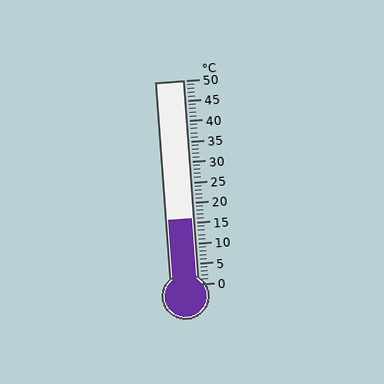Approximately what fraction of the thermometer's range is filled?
The thermometer is filled to approximately 30% of its range.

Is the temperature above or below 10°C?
The temperature is above 10°C.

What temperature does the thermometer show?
The thermometer shows approximately 16°C.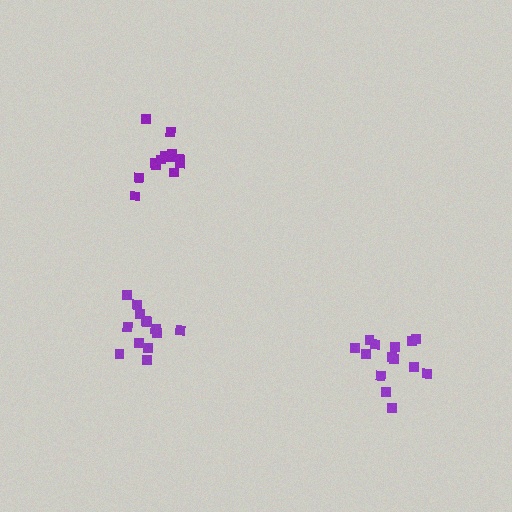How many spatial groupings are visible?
There are 3 spatial groupings.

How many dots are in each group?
Group 1: 14 dots, Group 2: 13 dots, Group 3: 13 dots (40 total).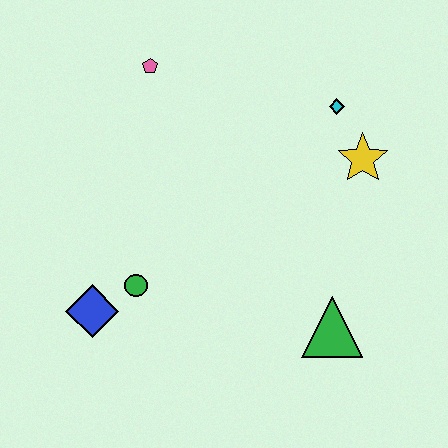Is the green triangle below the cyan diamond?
Yes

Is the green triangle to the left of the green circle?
No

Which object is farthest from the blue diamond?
The cyan diamond is farthest from the blue diamond.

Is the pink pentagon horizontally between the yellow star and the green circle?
Yes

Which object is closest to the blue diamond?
The green circle is closest to the blue diamond.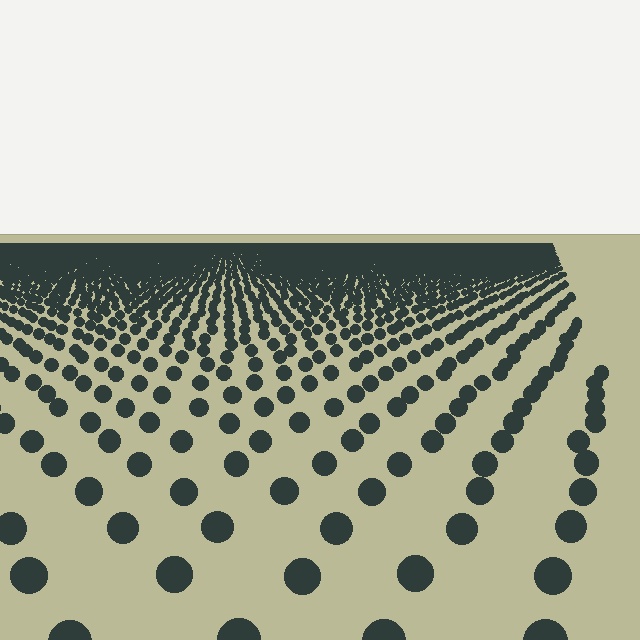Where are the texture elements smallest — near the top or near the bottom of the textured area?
Near the top.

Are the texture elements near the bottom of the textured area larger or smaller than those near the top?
Larger. Near the bottom, elements are closer to the viewer and appear at a bigger on-screen size.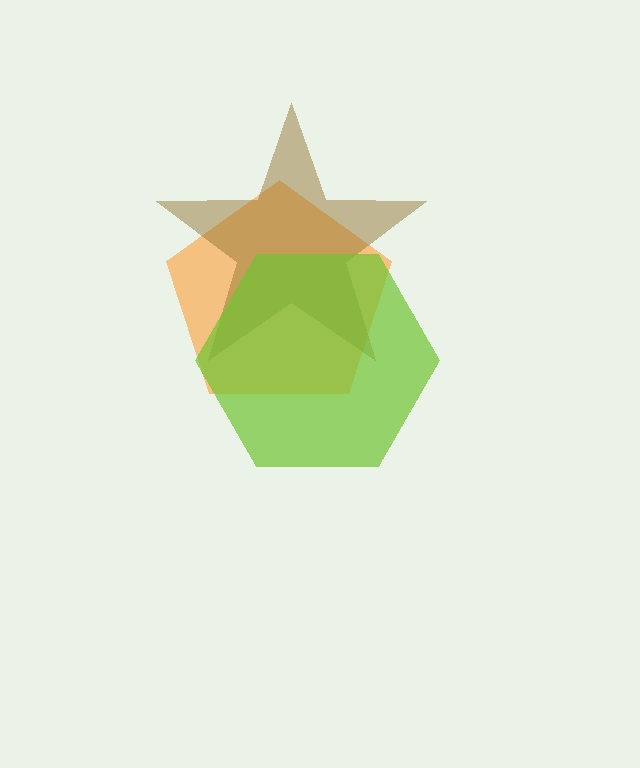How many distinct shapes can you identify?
There are 3 distinct shapes: an orange pentagon, a brown star, a lime hexagon.